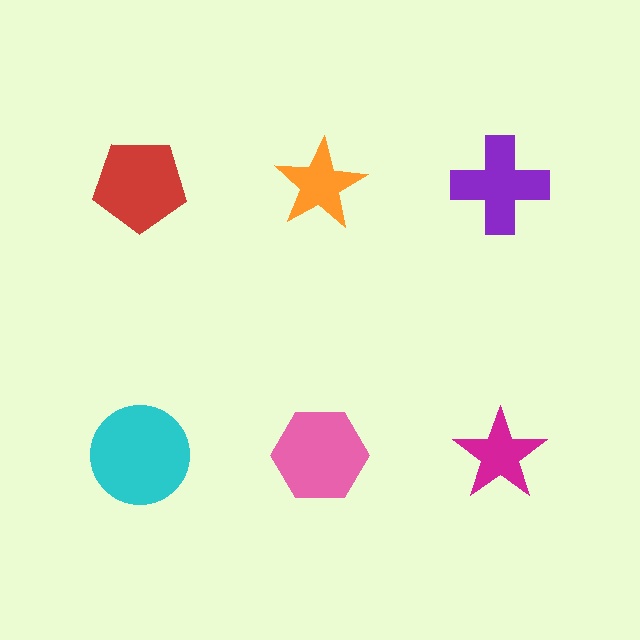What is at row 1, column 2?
An orange star.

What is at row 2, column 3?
A magenta star.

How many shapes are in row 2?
3 shapes.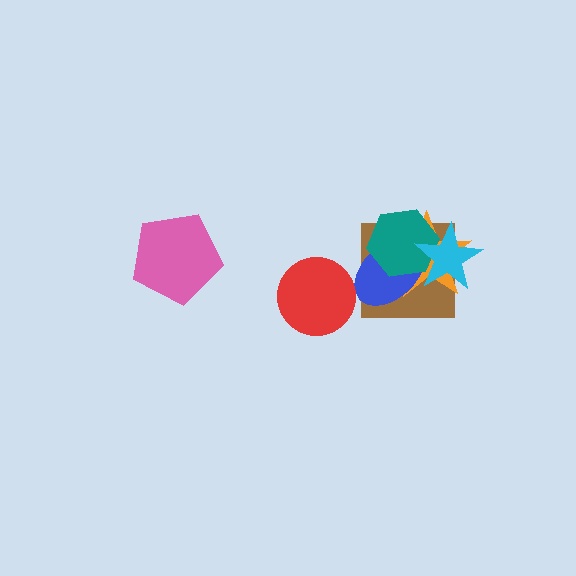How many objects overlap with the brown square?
4 objects overlap with the brown square.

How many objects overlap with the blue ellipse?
4 objects overlap with the blue ellipse.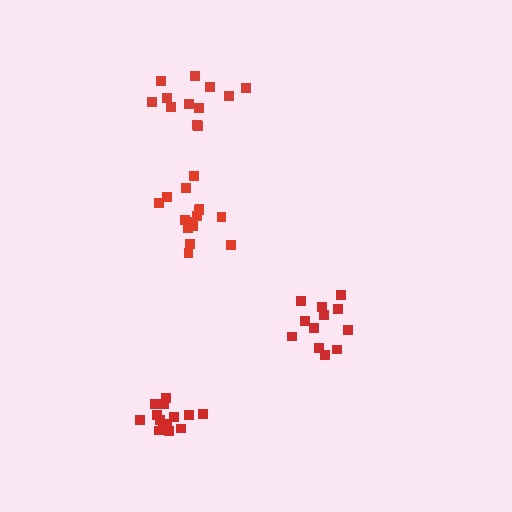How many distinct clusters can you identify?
There are 4 distinct clusters.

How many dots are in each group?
Group 1: 12 dots, Group 2: 15 dots, Group 3: 12 dots, Group 4: 14 dots (53 total).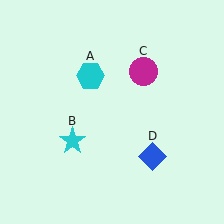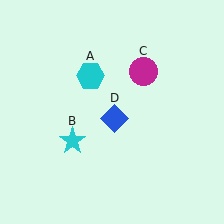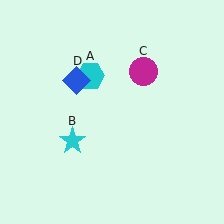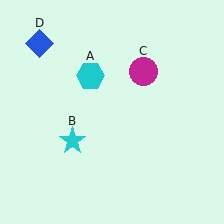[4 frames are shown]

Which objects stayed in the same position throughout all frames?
Cyan hexagon (object A) and cyan star (object B) and magenta circle (object C) remained stationary.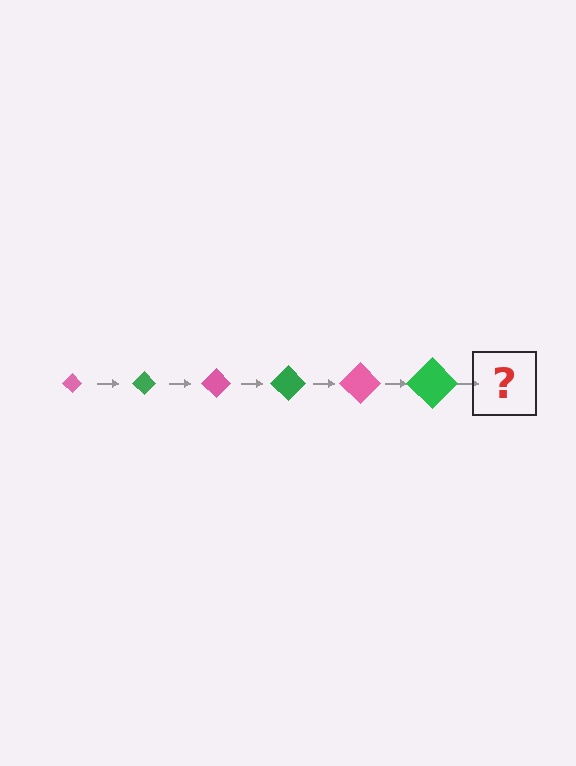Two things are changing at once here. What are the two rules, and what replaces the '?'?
The two rules are that the diamond grows larger each step and the color cycles through pink and green. The '?' should be a pink diamond, larger than the previous one.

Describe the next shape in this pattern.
It should be a pink diamond, larger than the previous one.